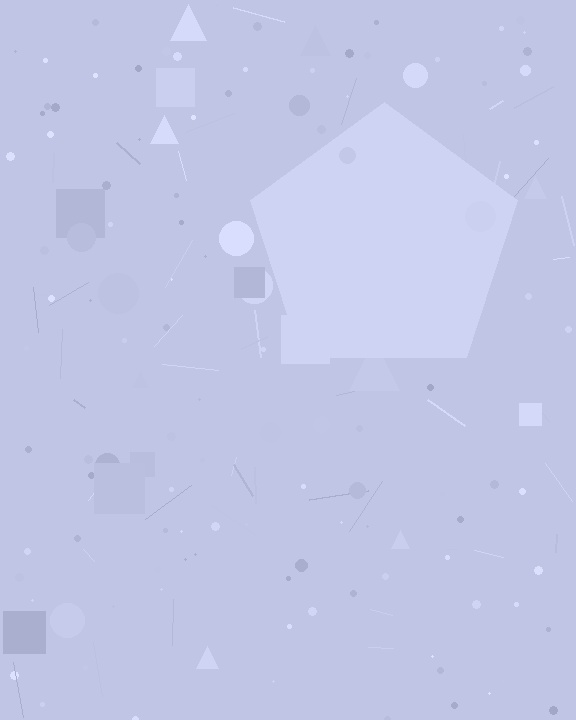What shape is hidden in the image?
A pentagon is hidden in the image.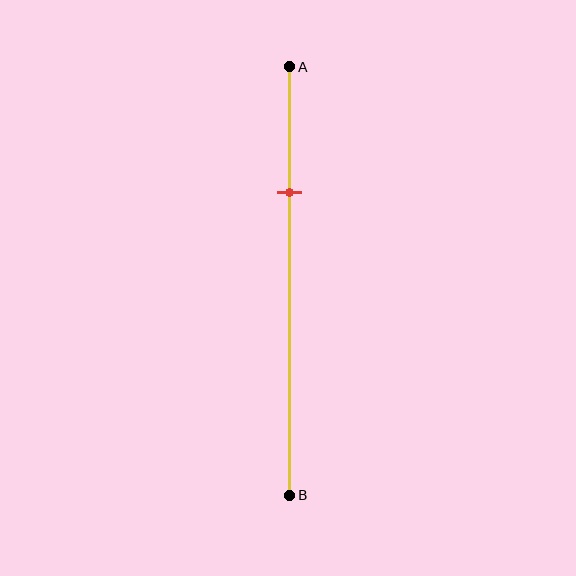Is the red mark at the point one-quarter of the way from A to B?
No, the mark is at about 30% from A, not at the 25% one-quarter point.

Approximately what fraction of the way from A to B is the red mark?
The red mark is approximately 30% of the way from A to B.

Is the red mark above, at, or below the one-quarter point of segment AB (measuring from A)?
The red mark is below the one-quarter point of segment AB.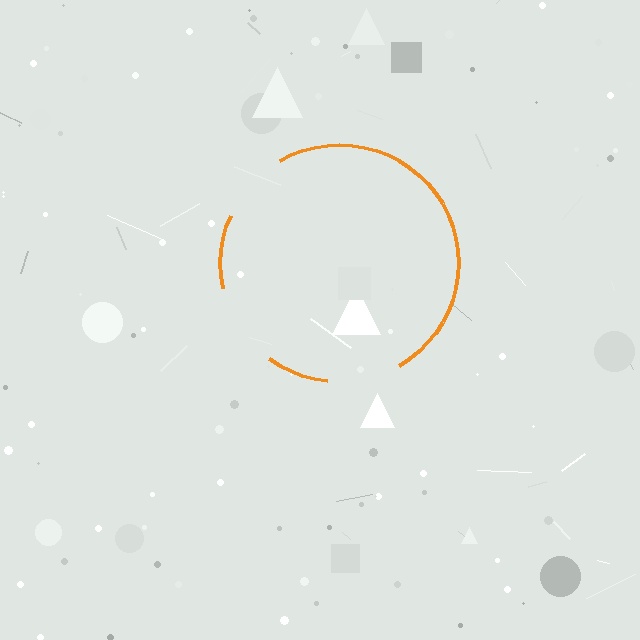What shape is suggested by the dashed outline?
The dashed outline suggests a circle.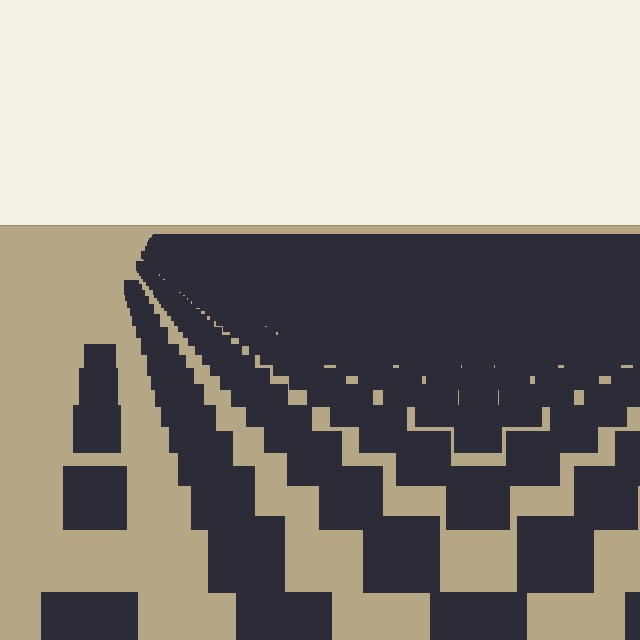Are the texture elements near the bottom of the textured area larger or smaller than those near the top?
Larger. Near the bottom, elements are closer to the viewer and appear at a bigger on-screen size.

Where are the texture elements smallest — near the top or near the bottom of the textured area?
Near the top.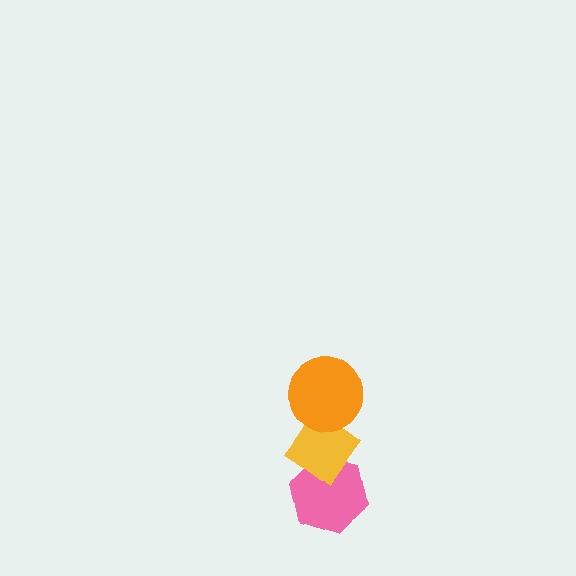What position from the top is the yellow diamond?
The yellow diamond is 2nd from the top.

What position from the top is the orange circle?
The orange circle is 1st from the top.